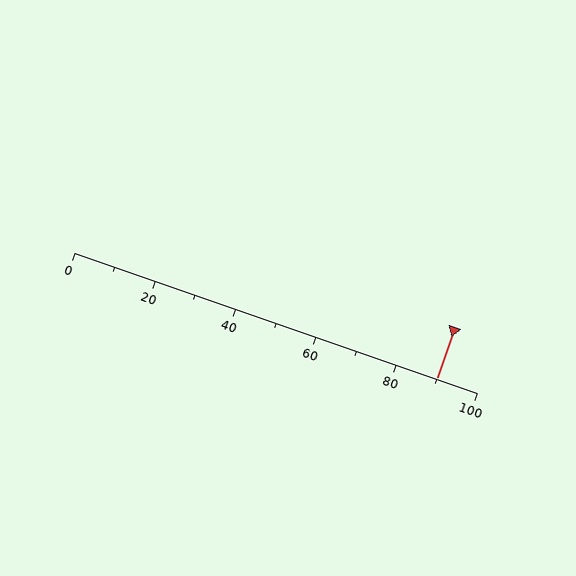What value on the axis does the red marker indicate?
The marker indicates approximately 90.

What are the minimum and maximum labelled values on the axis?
The axis runs from 0 to 100.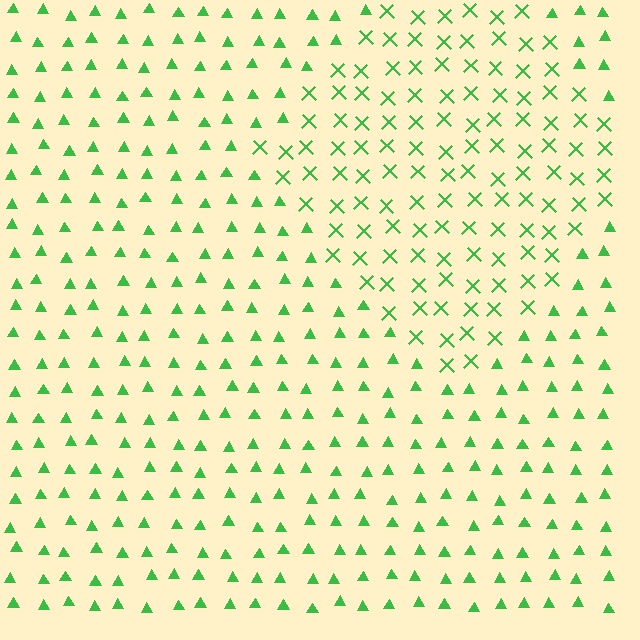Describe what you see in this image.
The image is filled with small green elements arranged in a uniform grid. A diamond-shaped region contains X marks, while the surrounding area contains triangles. The boundary is defined purely by the change in element shape.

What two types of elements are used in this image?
The image uses X marks inside the diamond region and triangles outside it.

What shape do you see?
I see a diamond.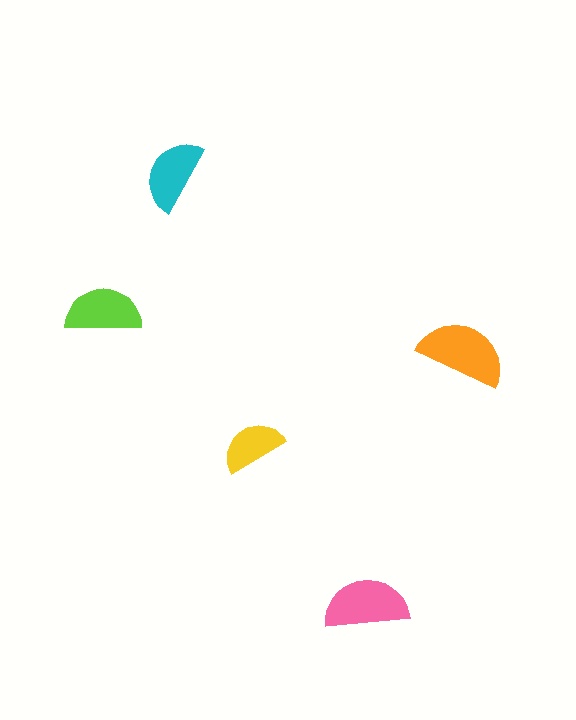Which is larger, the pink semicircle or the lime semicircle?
The pink one.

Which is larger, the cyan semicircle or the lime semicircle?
The lime one.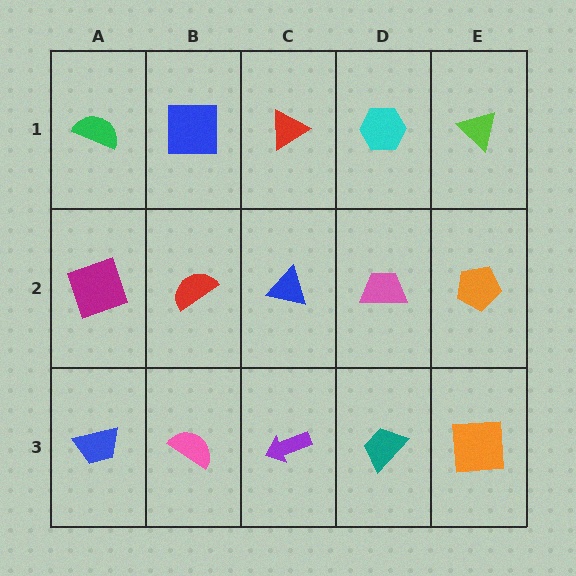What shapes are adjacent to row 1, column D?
A pink trapezoid (row 2, column D), a red triangle (row 1, column C), a lime triangle (row 1, column E).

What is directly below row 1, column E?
An orange pentagon.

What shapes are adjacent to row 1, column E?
An orange pentagon (row 2, column E), a cyan hexagon (row 1, column D).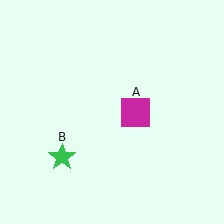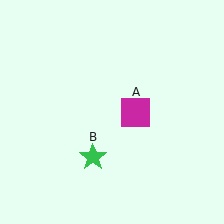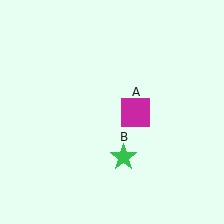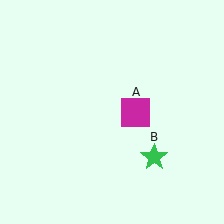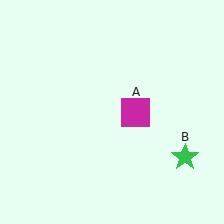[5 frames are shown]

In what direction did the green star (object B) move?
The green star (object B) moved right.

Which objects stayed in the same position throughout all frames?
Magenta square (object A) remained stationary.